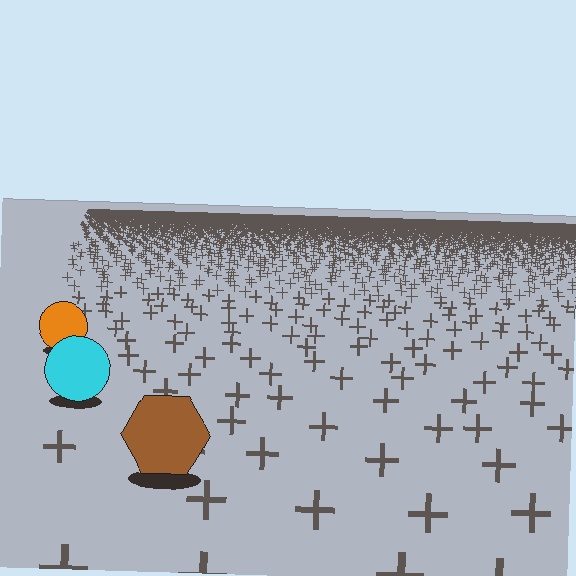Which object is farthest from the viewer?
The orange circle is farthest from the viewer. It appears smaller and the ground texture around it is denser.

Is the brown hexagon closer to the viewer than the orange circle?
Yes. The brown hexagon is closer — you can tell from the texture gradient: the ground texture is coarser near it.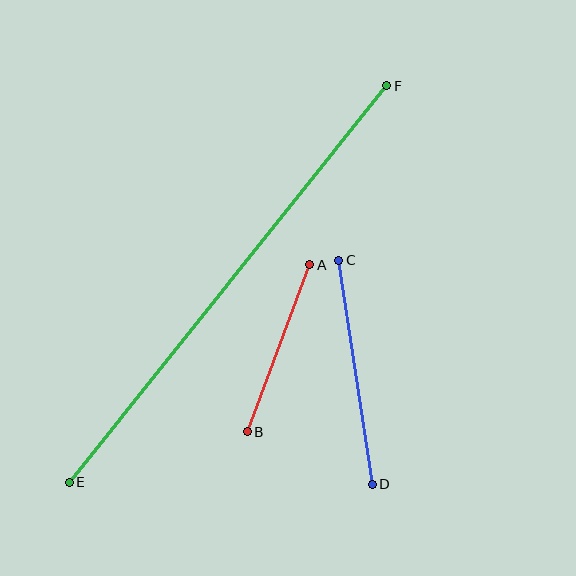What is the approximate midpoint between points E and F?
The midpoint is at approximately (228, 284) pixels.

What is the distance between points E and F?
The distance is approximately 508 pixels.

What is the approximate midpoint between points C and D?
The midpoint is at approximately (355, 372) pixels.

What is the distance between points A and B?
The distance is approximately 178 pixels.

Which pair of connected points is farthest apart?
Points E and F are farthest apart.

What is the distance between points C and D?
The distance is approximately 226 pixels.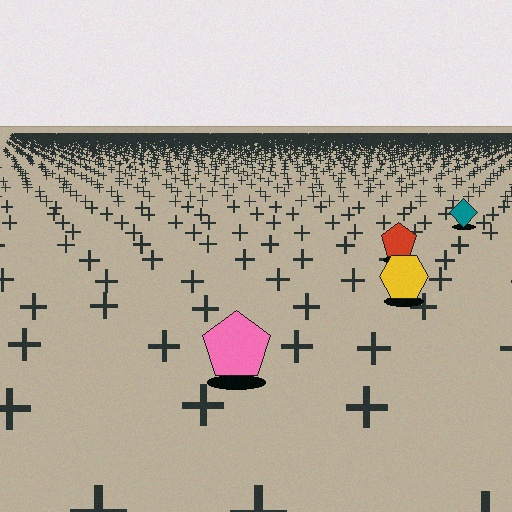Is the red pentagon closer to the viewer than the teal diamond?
Yes. The red pentagon is closer — you can tell from the texture gradient: the ground texture is coarser near it.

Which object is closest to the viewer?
The pink pentagon is closest. The texture marks near it are larger and more spread out.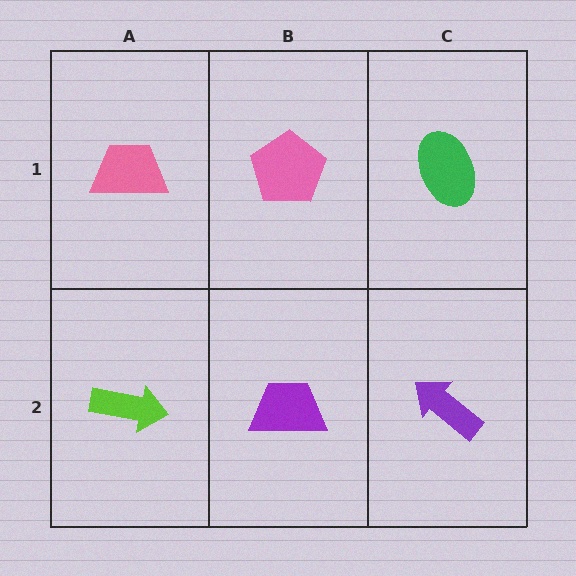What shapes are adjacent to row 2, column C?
A green ellipse (row 1, column C), a purple trapezoid (row 2, column B).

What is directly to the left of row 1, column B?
A pink trapezoid.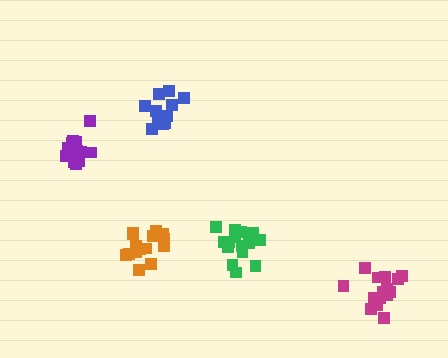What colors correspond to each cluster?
The clusters are colored: orange, green, blue, magenta, purple.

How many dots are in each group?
Group 1: 15 dots, Group 2: 15 dots, Group 3: 11 dots, Group 4: 15 dots, Group 5: 15 dots (71 total).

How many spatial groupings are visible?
There are 5 spatial groupings.